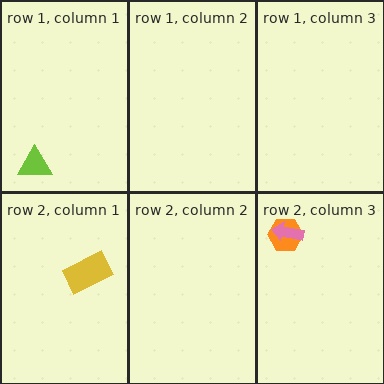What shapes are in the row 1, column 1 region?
The lime triangle.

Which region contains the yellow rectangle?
The row 2, column 1 region.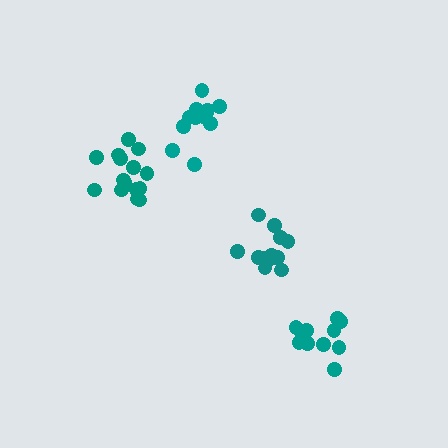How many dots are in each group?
Group 1: 11 dots, Group 2: 12 dots, Group 3: 12 dots, Group 4: 15 dots (50 total).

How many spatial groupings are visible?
There are 4 spatial groupings.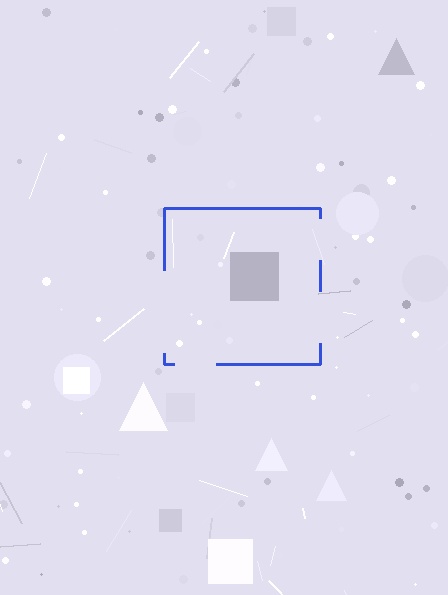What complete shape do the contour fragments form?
The contour fragments form a square.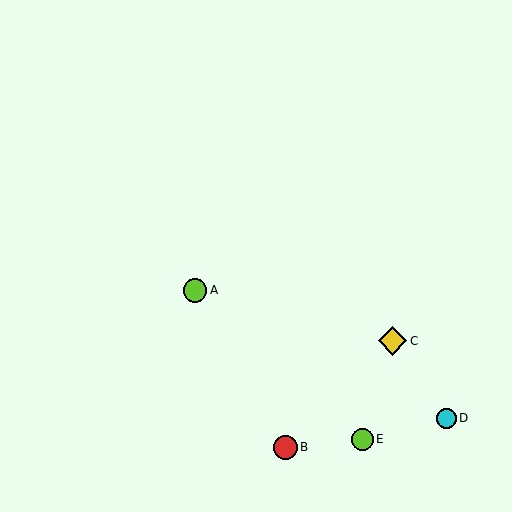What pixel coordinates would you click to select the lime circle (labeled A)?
Click at (195, 290) to select the lime circle A.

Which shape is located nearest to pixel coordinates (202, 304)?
The lime circle (labeled A) at (195, 290) is nearest to that location.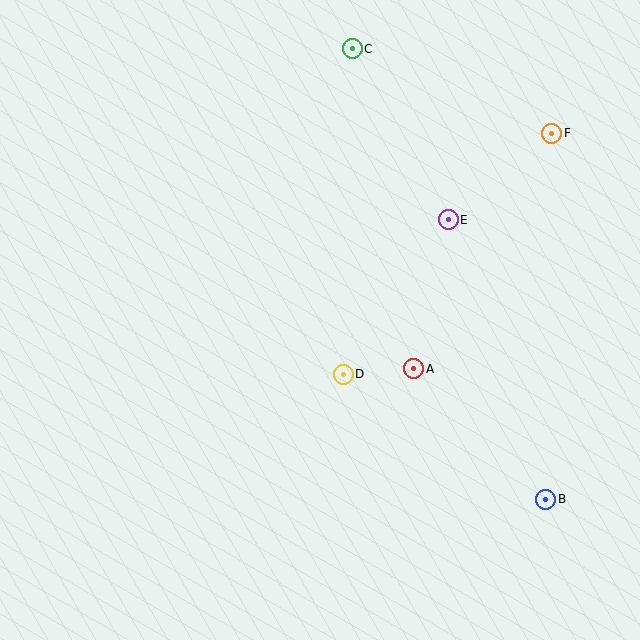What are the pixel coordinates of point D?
Point D is at (343, 374).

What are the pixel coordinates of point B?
Point B is at (546, 499).